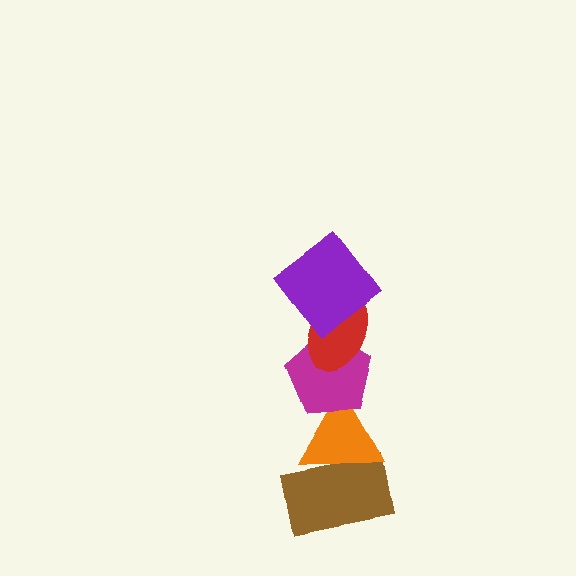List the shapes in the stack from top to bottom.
From top to bottom: the purple diamond, the red ellipse, the magenta pentagon, the orange triangle, the brown rectangle.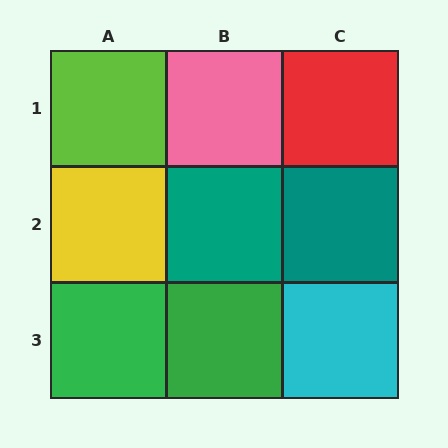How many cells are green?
2 cells are green.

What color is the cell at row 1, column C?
Red.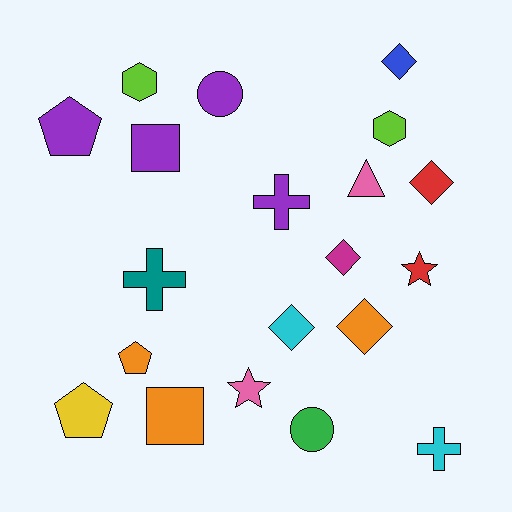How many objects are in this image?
There are 20 objects.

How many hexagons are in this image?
There are 2 hexagons.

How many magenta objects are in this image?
There is 1 magenta object.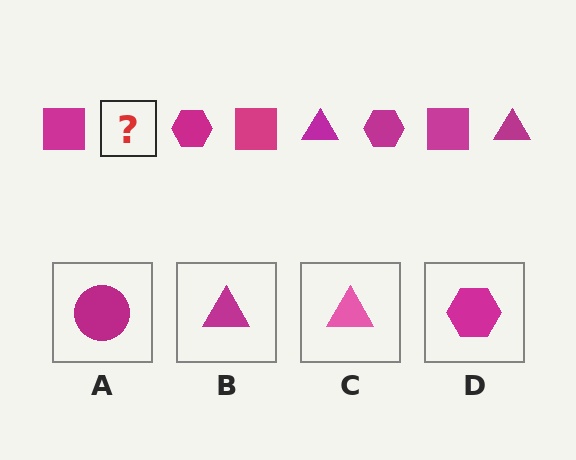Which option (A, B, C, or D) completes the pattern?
B.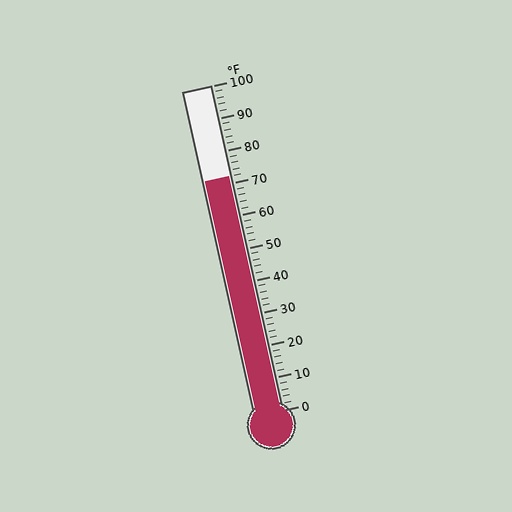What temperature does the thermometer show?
The thermometer shows approximately 72°F.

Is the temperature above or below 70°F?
The temperature is above 70°F.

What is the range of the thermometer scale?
The thermometer scale ranges from 0°F to 100°F.